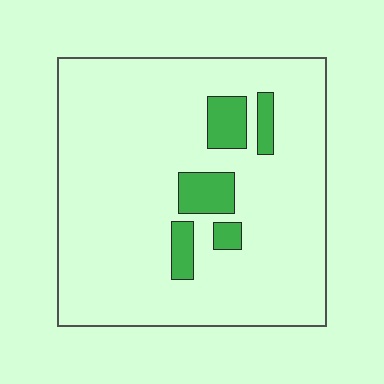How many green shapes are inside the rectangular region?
5.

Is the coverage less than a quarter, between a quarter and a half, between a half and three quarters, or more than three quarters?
Less than a quarter.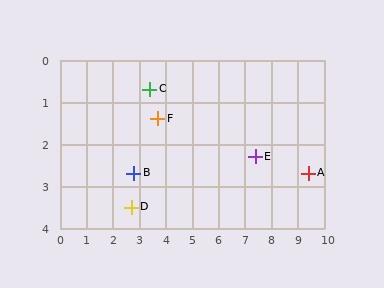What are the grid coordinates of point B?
Point B is at approximately (2.8, 2.7).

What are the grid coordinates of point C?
Point C is at approximately (3.4, 0.7).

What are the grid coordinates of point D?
Point D is at approximately (2.7, 3.5).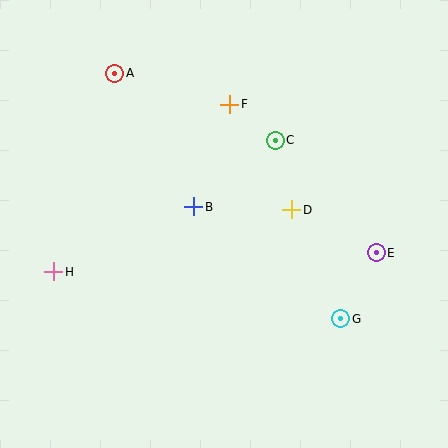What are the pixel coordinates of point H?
Point H is at (54, 272).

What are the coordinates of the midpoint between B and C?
The midpoint between B and C is at (234, 174).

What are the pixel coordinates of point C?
Point C is at (275, 140).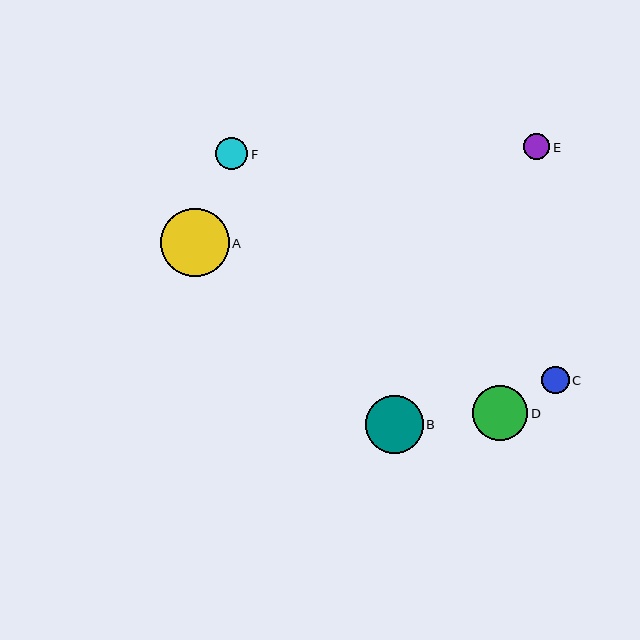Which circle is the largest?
Circle A is the largest with a size of approximately 68 pixels.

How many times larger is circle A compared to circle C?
Circle A is approximately 2.5 times the size of circle C.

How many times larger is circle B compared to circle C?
Circle B is approximately 2.1 times the size of circle C.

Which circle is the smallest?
Circle E is the smallest with a size of approximately 26 pixels.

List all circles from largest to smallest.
From largest to smallest: A, B, D, F, C, E.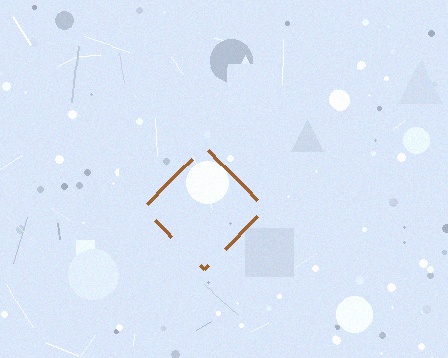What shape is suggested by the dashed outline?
The dashed outline suggests a diamond.